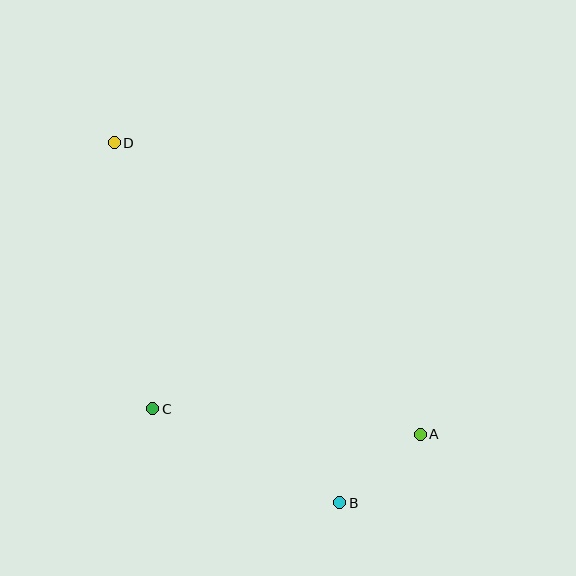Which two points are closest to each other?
Points A and B are closest to each other.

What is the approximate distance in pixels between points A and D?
The distance between A and D is approximately 423 pixels.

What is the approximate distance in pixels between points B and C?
The distance between B and C is approximately 209 pixels.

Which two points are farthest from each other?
Points B and D are farthest from each other.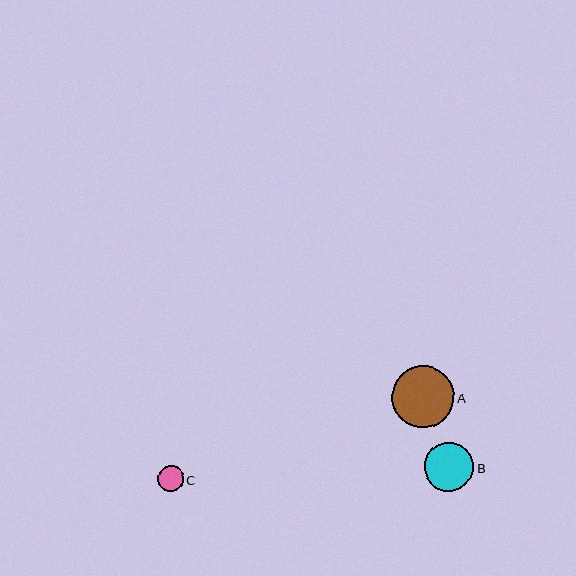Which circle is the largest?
Circle A is the largest with a size of approximately 62 pixels.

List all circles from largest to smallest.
From largest to smallest: A, B, C.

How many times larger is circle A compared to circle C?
Circle A is approximately 2.4 times the size of circle C.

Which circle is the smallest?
Circle C is the smallest with a size of approximately 26 pixels.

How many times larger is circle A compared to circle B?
Circle A is approximately 1.3 times the size of circle B.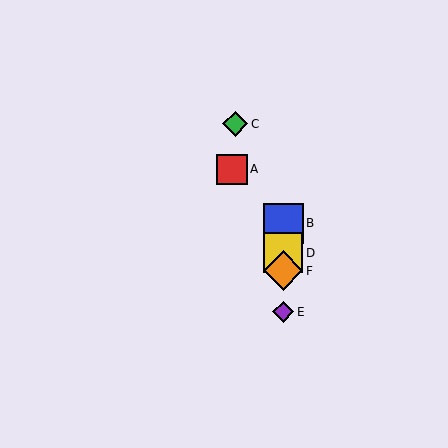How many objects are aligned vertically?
4 objects (B, D, E, F) are aligned vertically.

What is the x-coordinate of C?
Object C is at x≈235.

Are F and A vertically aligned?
No, F is at x≈283 and A is at x≈232.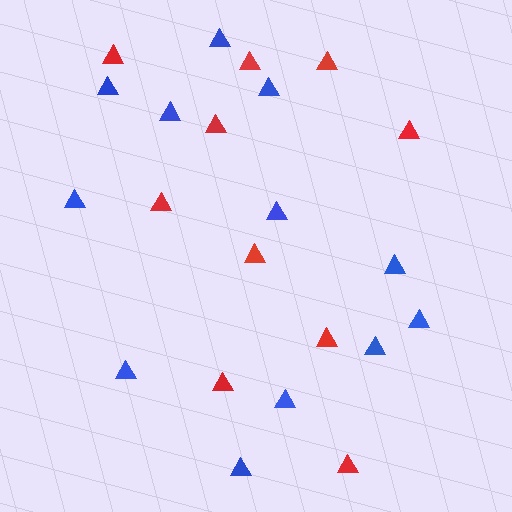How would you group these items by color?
There are 2 groups: one group of red triangles (10) and one group of blue triangles (12).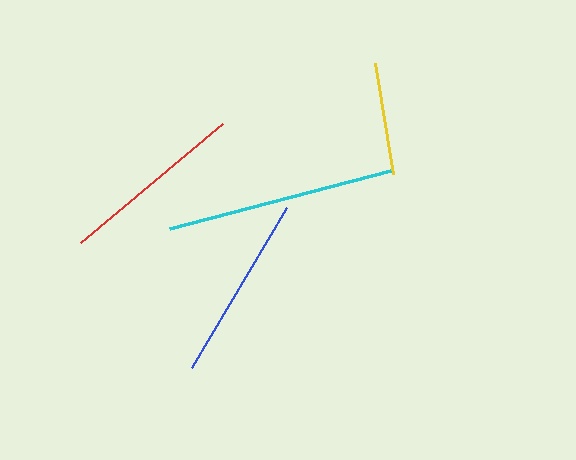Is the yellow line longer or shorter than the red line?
The red line is longer than the yellow line.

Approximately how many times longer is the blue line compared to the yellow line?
The blue line is approximately 1.7 times the length of the yellow line.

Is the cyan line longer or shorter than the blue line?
The cyan line is longer than the blue line.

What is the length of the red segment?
The red segment is approximately 185 pixels long.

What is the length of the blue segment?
The blue segment is approximately 186 pixels long.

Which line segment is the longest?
The cyan line is the longest at approximately 228 pixels.